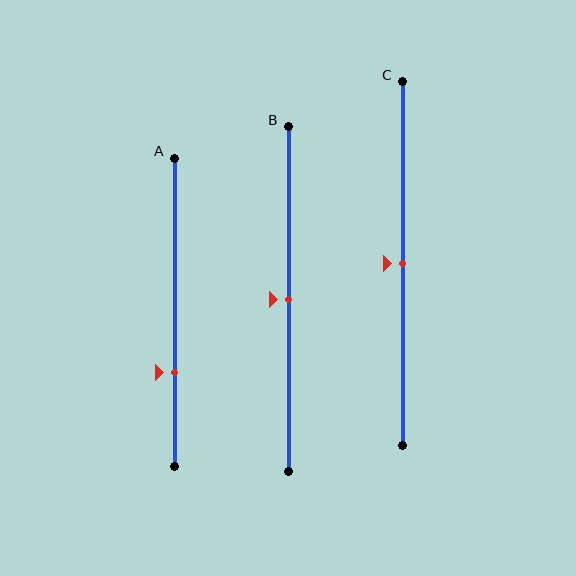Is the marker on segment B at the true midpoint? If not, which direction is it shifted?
Yes, the marker on segment B is at the true midpoint.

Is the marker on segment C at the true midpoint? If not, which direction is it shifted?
Yes, the marker on segment C is at the true midpoint.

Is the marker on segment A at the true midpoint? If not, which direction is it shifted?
No, the marker on segment A is shifted downward by about 19% of the segment length.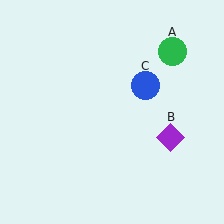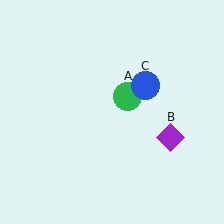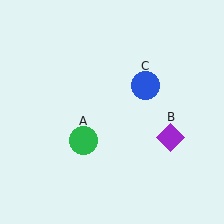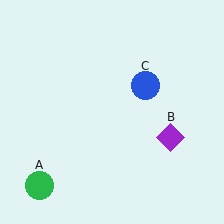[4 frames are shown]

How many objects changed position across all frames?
1 object changed position: green circle (object A).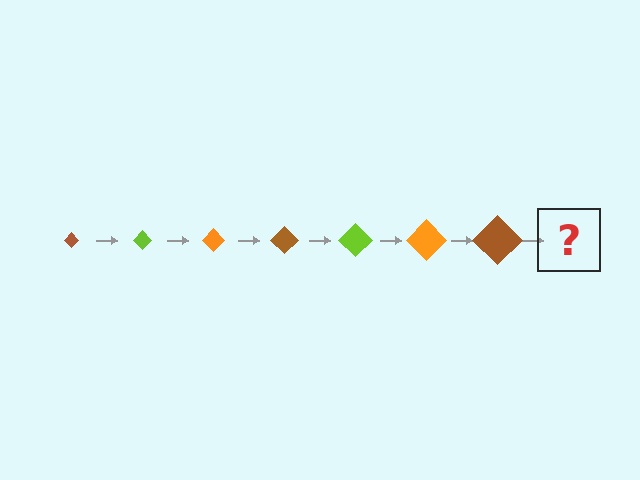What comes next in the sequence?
The next element should be a lime diamond, larger than the previous one.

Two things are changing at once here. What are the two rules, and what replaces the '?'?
The two rules are that the diamond grows larger each step and the color cycles through brown, lime, and orange. The '?' should be a lime diamond, larger than the previous one.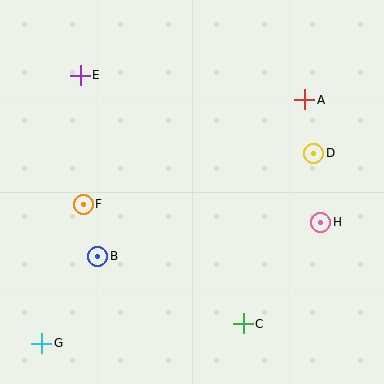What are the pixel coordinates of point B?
Point B is at (98, 256).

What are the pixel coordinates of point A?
Point A is at (305, 100).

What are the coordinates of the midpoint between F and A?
The midpoint between F and A is at (194, 152).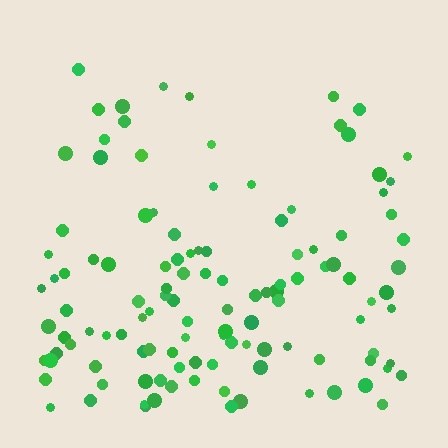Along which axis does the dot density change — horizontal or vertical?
Vertical.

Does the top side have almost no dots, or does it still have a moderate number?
Still a moderate number, just noticeably fewer than the bottom.